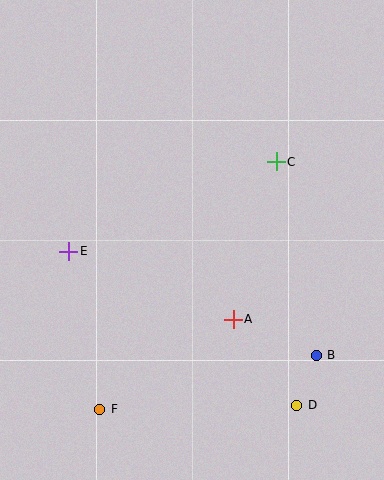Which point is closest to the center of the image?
Point A at (233, 319) is closest to the center.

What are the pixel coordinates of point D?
Point D is at (297, 405).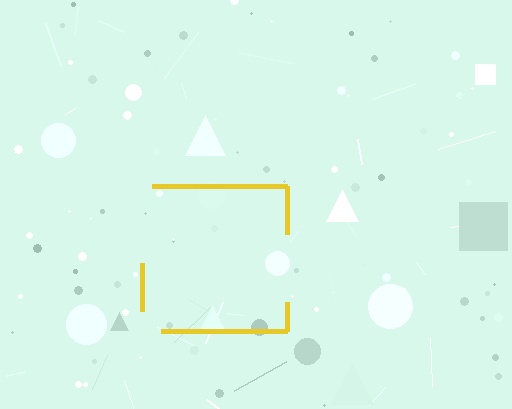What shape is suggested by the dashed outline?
The dashed outline suggests a square.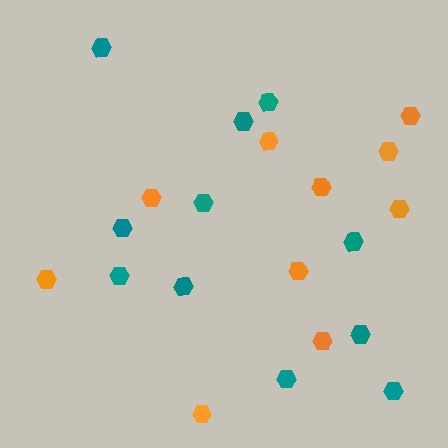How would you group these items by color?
There are 2 groups: one group of teal hexagons (11) and one group of orange hexagons (10).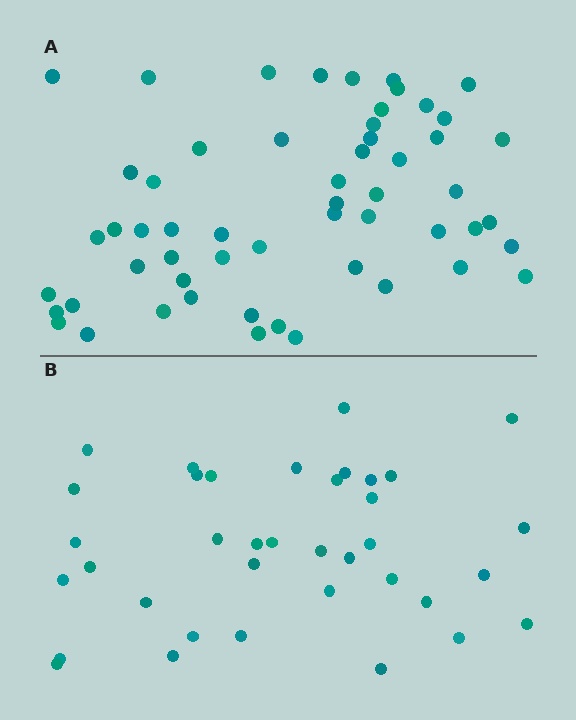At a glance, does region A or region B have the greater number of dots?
Region A (the top region) has more dots.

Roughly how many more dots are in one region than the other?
Region A has approximately 20 more dots than region B.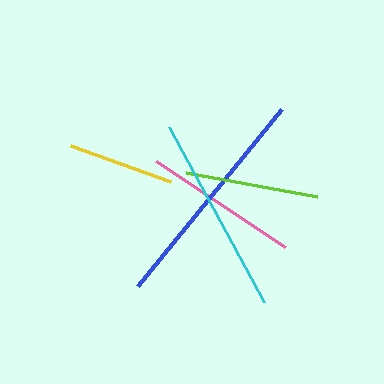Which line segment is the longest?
The blue line is the longest at approximately 229 pixels.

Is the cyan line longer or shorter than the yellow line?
The cyan line is longer than the yellow line.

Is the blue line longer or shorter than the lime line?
The blue line is longer than the lime line.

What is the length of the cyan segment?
The cyan segment is approximately 199 pixels long.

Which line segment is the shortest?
The yellow line is the shortest at approximately 107 pixels.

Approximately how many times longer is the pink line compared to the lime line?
The pink line is approximately 1.2 times the length of the lime line.